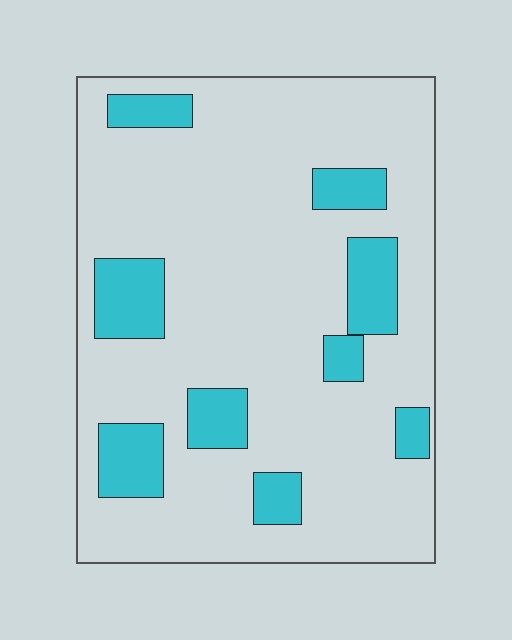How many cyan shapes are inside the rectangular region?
9.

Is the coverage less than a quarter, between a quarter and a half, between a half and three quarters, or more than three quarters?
Less than a quarter.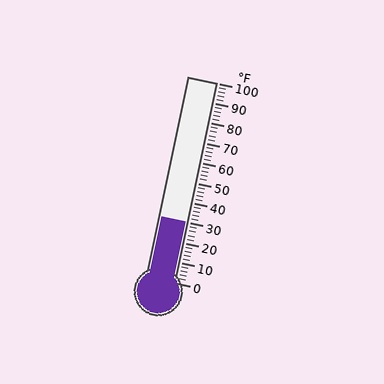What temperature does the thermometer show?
The thermometer shows approximately 30°F.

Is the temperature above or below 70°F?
The temperature is below 70°F.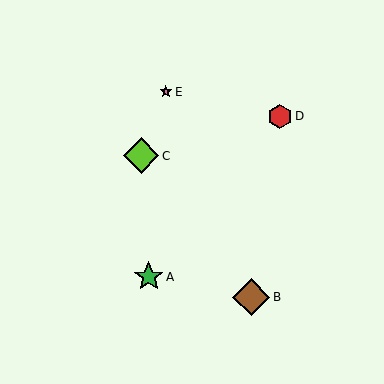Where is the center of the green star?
The center of the green star is at (149, 277).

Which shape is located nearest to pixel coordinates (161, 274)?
The green star (labeled A) at (149, 277) is nearest to that location.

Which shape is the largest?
The brown diamond (labeled B) is the largest.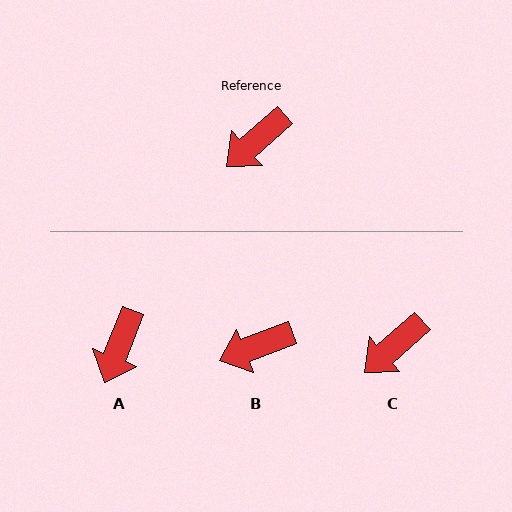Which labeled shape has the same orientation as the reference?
C.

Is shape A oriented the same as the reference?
No, it is off by about 28 degrees.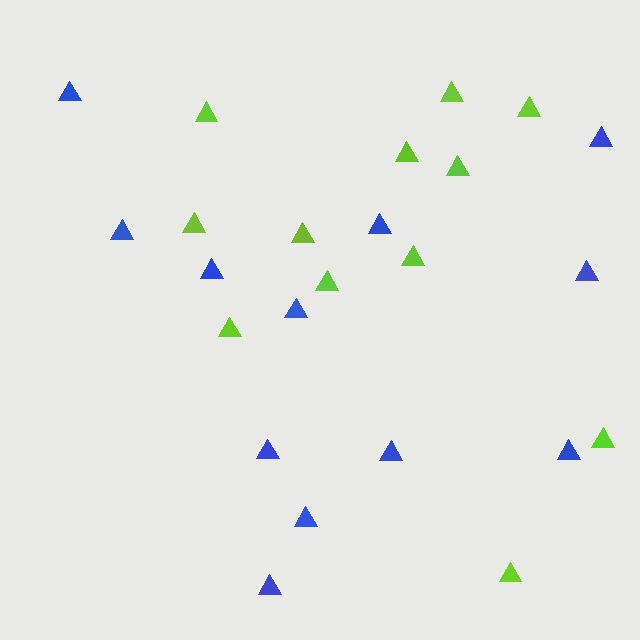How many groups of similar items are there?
There are 2 groups: one group of blue triangles (12) and one group of lime triangles (12).